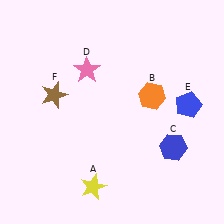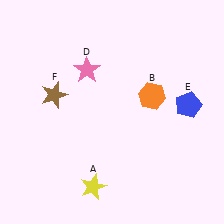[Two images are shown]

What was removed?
The blue hexagon (C) was removed in Image 2.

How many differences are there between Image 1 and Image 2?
There is 1 difference between the two images.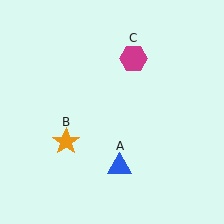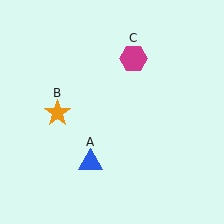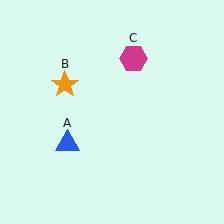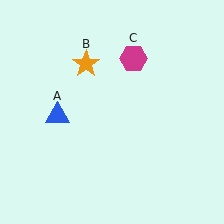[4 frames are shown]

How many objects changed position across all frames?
2 objects changed position: blue triangle (object A), orange star (object B).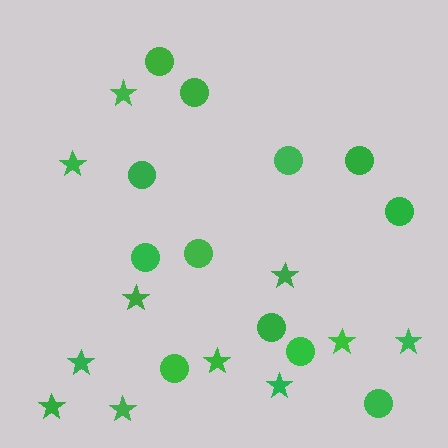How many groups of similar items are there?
There are 2 groups: one group of circles (12) and one group of stars (11).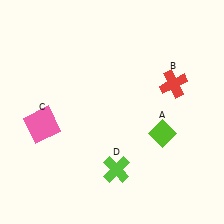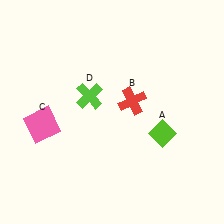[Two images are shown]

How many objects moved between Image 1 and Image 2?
2 objects moved between the two images.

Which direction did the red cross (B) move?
The red cross (B) moved left.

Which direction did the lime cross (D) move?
The lime cross (D) moved up.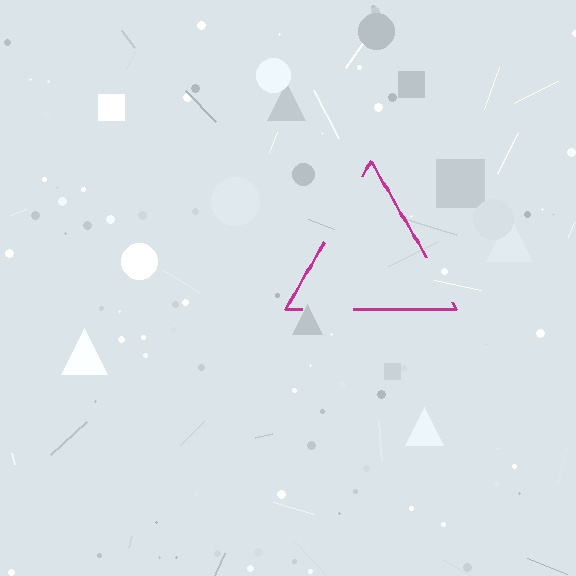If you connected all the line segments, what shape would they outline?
They would outline a triangle.